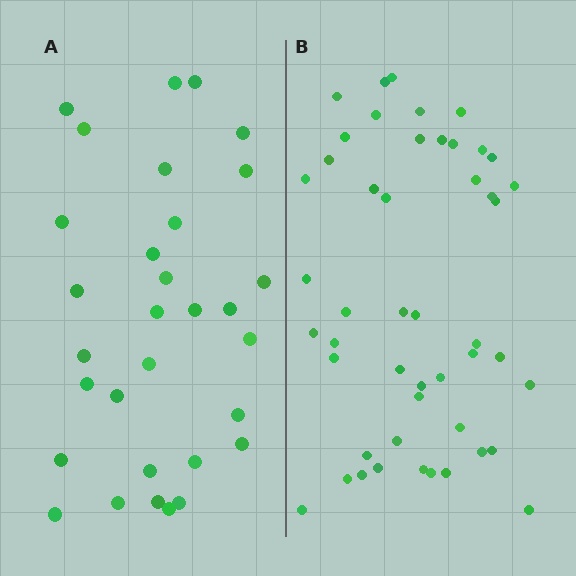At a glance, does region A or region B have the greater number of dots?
Region B (the right region) has more dots.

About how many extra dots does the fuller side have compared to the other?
Region B has approximately 15 more dots than region A.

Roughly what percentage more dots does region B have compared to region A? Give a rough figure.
About 55% more.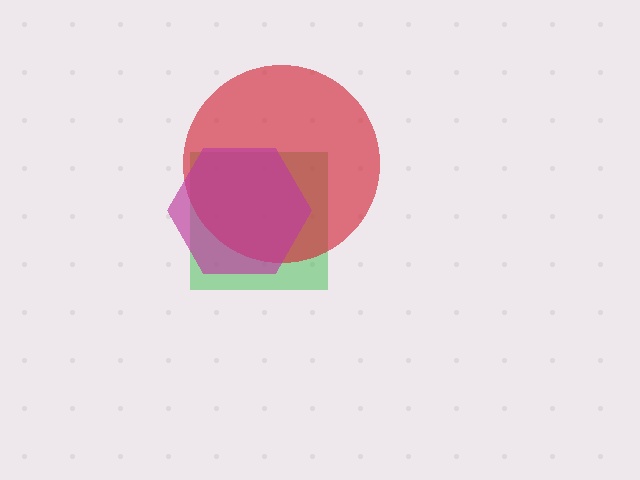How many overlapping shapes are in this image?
There are 3 overlapping shapes in the image.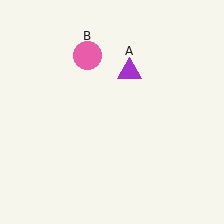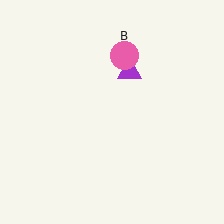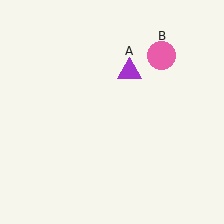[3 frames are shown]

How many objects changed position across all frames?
1 object changed position: pink circle (object B).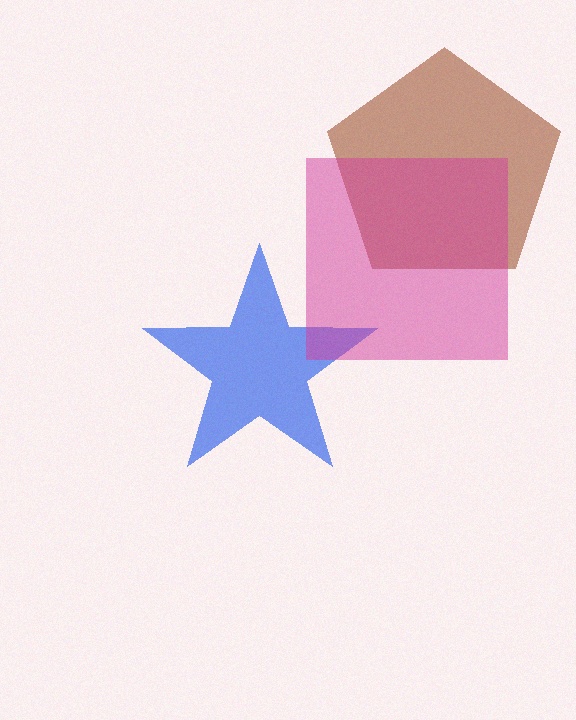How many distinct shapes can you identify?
There are 3 distinct shapes: a blue star, a brown pentagon, a magenta square.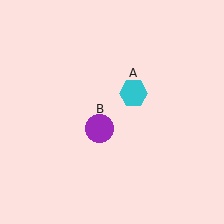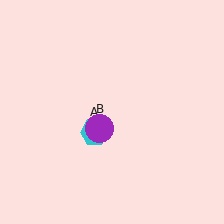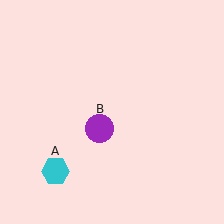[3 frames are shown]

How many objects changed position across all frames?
1 object changed position: cyan hexagon (object A).